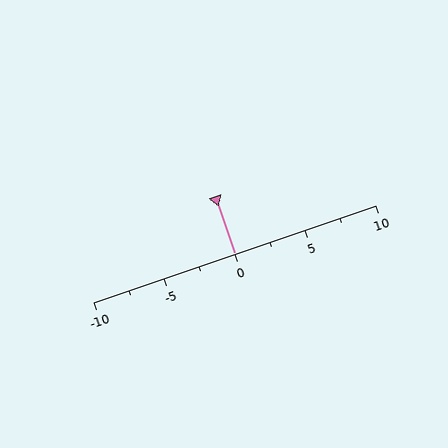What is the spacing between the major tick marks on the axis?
The major ticks are spaced 5 apart.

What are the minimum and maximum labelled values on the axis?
The axis runs from -10 to 10.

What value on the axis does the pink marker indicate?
The marker indicates approximately 0.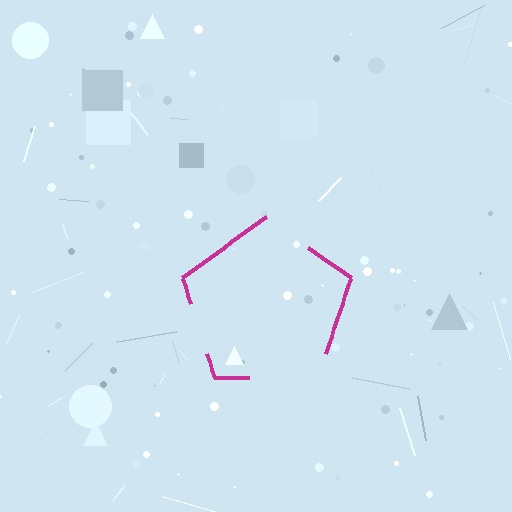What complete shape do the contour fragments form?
The contour fragments form a pentagon.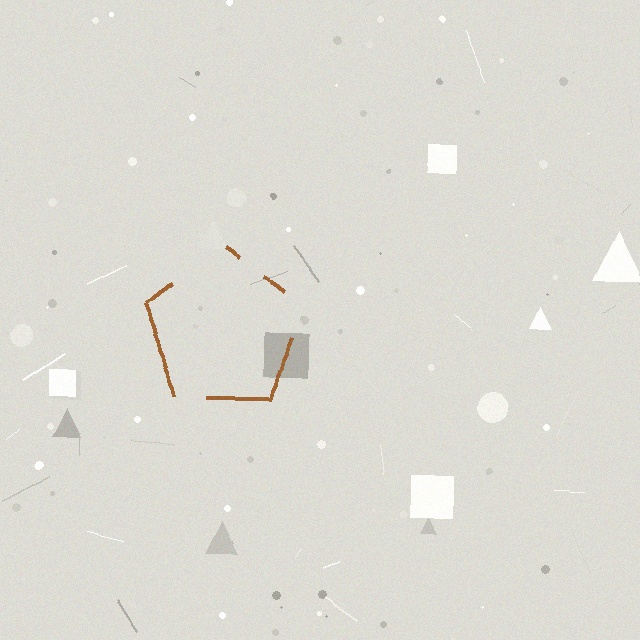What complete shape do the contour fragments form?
The contour fragments form a pentagon.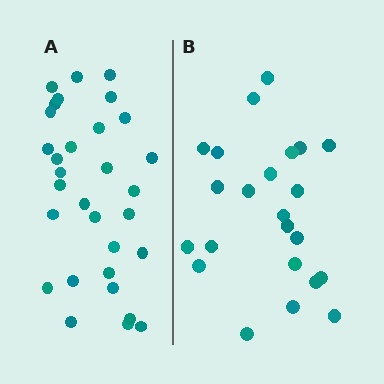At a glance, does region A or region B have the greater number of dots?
Region A (the left region) has more dots.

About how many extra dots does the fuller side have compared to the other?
Region A has roughly 8 or so more dots than region B.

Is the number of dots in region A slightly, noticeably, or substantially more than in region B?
Region A has noticeably more, but not dramatically so. The ratio is roughly 1.3 to 1.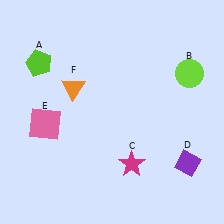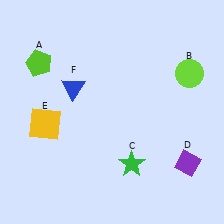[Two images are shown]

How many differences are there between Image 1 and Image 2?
There are 3 differences between the two images.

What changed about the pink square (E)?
In Image 1, E is pink. In Image 2, it changed to yellow.